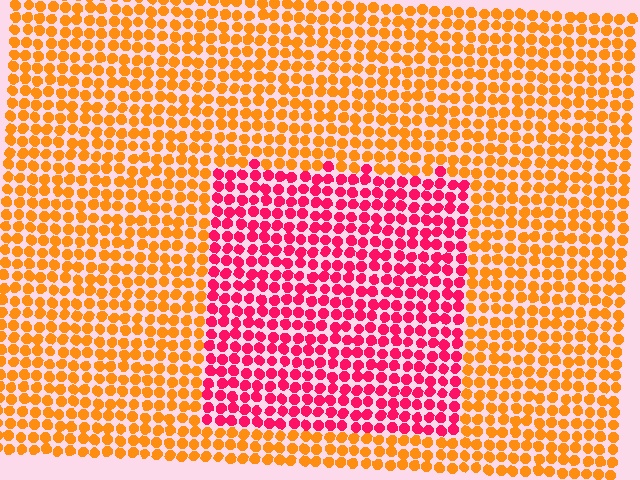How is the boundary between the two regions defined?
The boundary is defined purely by a slight shift in hue (about 54 degrees). Spacing, size, and orientation are identical on both sides.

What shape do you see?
I see a rectangle.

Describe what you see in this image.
The image is filled with small orange elements in a uniform arrangement. A rectangle-shaped region is visible where the elements are tinted to a slightly different hue, forming a subtle color boundary.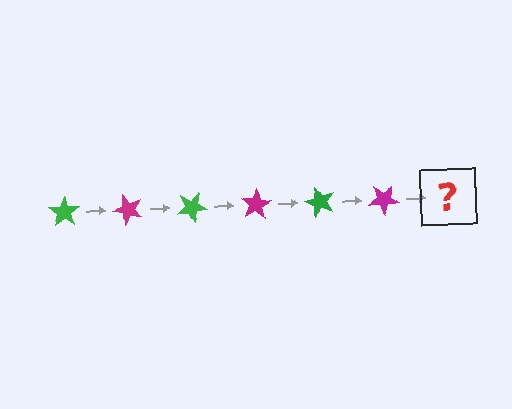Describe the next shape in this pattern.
It should be a green star, rotated 300 degrees from the start.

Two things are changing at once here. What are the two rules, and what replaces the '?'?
The two rules are that it rotates 50 degrees each step and the color cycles through green and magenta. The '?' should be a green star, rotated 300 degrees from the start.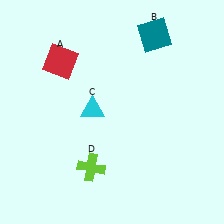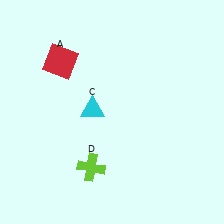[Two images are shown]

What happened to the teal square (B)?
The teal square (B) was removed in Image 2. It was in the top-right area of Image 1.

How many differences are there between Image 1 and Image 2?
There is 1 difference between the two images.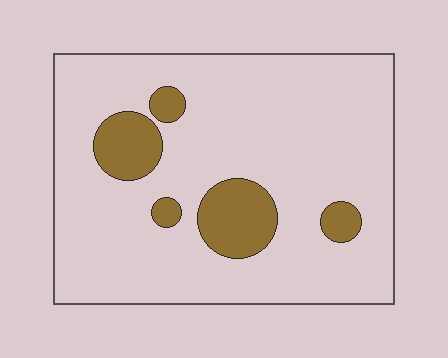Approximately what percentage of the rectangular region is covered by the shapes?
Approximately 15%.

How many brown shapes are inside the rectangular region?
5.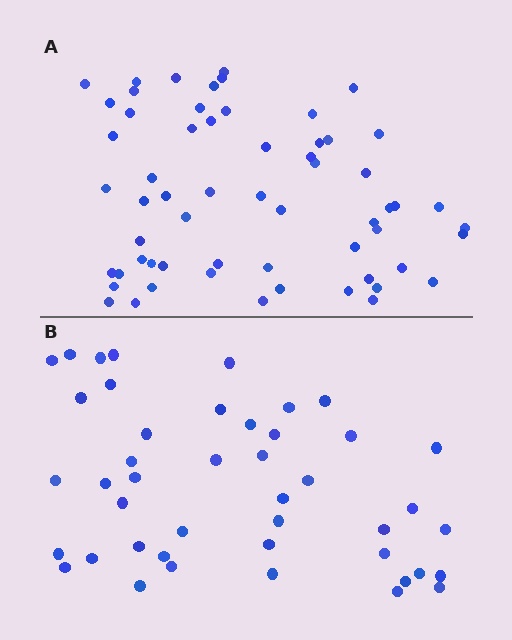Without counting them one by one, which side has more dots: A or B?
Region A (the top region) has more dots.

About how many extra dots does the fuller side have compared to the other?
Region A has approximately 15 more dots than region B.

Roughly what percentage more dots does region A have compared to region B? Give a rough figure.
About 35% more.